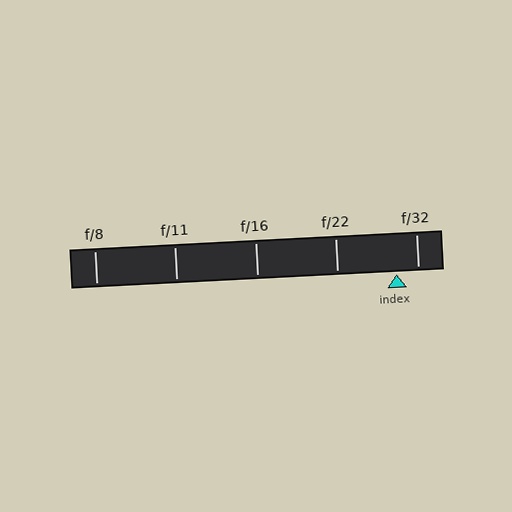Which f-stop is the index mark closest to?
The index mark is closest to f/32.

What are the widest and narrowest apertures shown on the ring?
The widest aperture shown is f/8 and the narrowest is f/32.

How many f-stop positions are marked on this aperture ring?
There are 5 f-stop positions marked.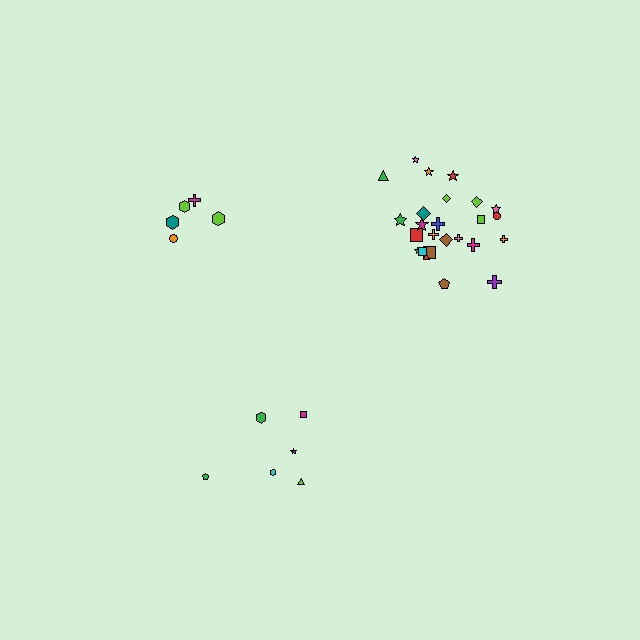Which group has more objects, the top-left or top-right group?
The top-right group.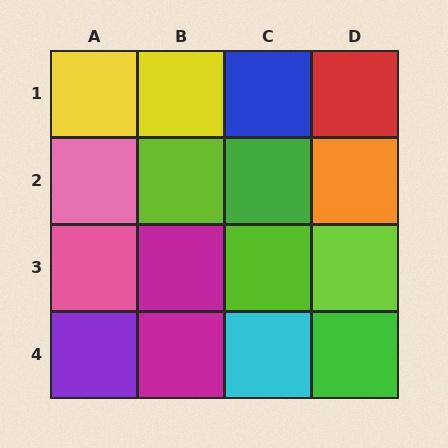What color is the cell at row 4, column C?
Cyan.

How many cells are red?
1 cell is red.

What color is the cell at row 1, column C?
Blue.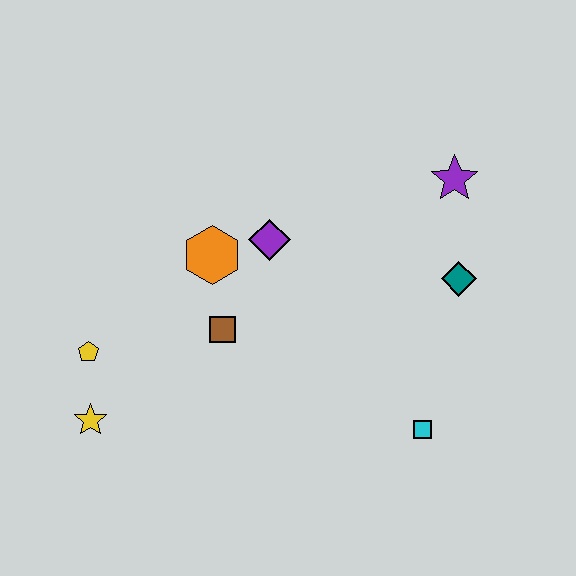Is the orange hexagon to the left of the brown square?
Yes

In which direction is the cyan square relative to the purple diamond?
The cyan square is below the purple diamond.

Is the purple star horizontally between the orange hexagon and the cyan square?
No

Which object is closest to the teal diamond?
The purple star is closest to the teal diamond.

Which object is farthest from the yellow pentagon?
The purple star is farthest from the yellow pentagon.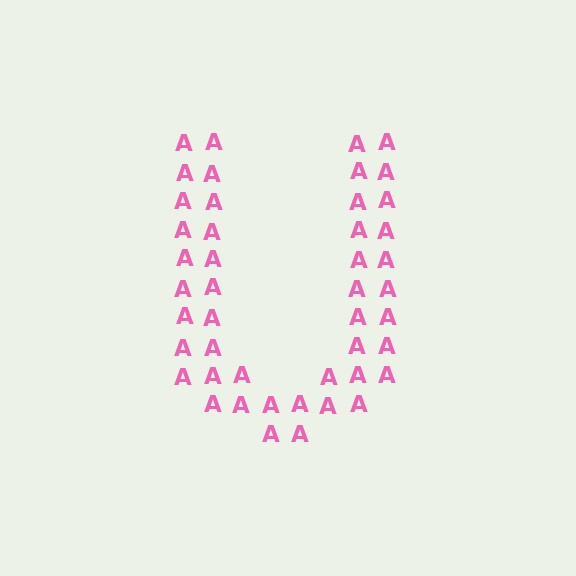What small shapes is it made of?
It is made of small letter A's.